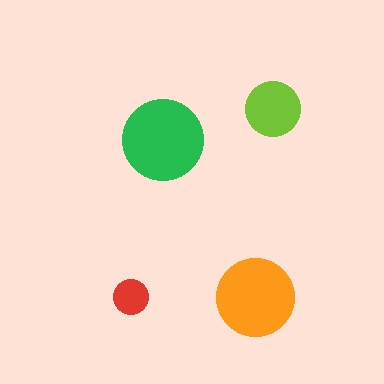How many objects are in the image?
There are 4 objects in the image.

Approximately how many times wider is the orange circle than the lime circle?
About 1.5 times wider.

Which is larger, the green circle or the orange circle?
The green one.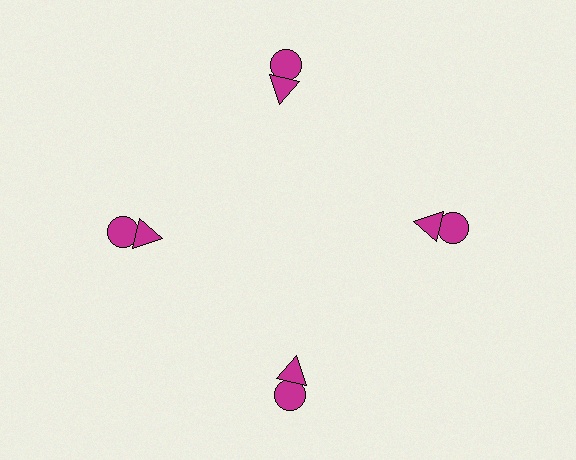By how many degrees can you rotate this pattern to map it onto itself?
The pattern maps onto itself every 90 degrees of rotation.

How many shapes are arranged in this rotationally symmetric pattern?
There are 8 shapes, arranged in 4 groups of 2.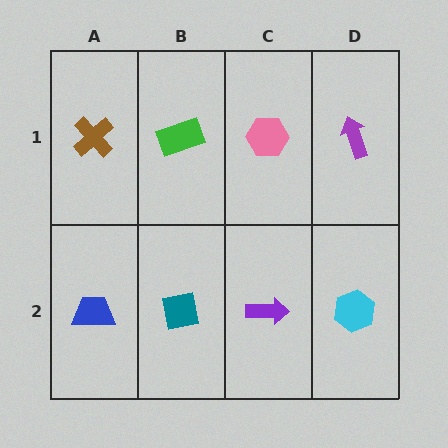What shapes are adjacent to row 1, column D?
A cyan hexagon (row 2, column D), a pink hexagon (row 1, column C).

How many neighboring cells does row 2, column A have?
2.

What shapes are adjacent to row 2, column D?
A purple arrow (row 1, column D), a purple arrow (row 2, column C).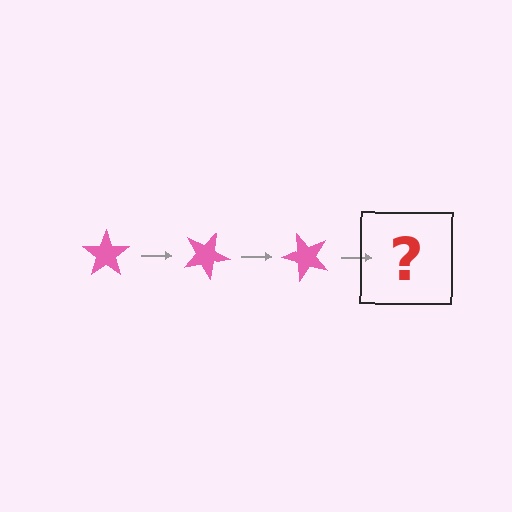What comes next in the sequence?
The next element should be a pink star rotated 75 degrees.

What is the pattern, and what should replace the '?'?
The pattern is that the star rotates 25 degrees each step. The '?' should be a pink star rotated 75 degrees.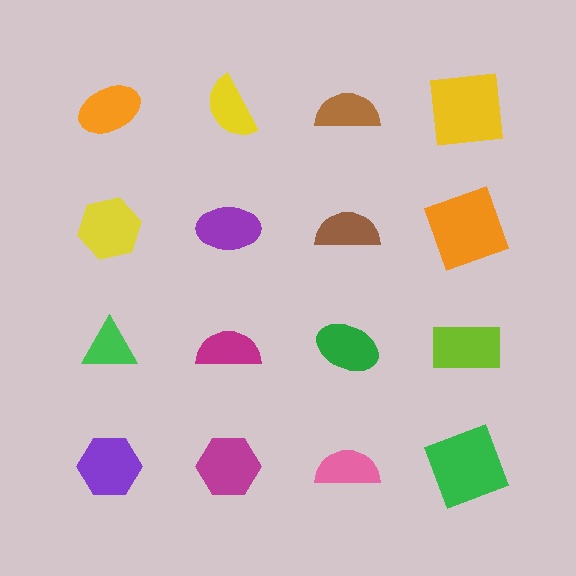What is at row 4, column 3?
A pink semicircle.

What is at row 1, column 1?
An orange ellipse.